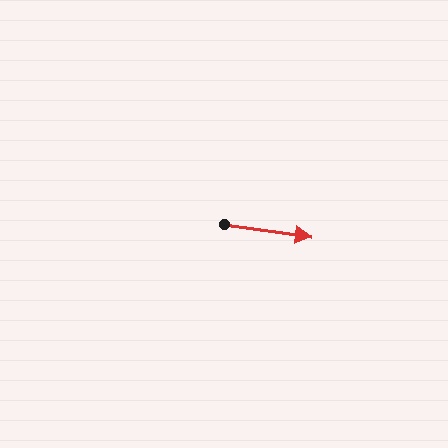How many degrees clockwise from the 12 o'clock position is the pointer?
Approximately 98 degrees.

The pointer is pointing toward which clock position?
Roughly 3 o'clock.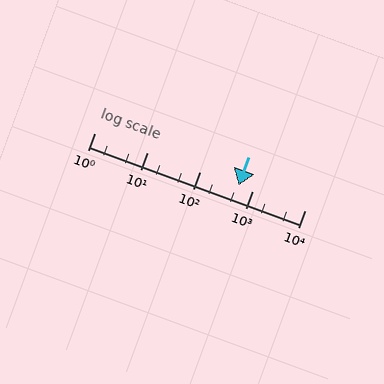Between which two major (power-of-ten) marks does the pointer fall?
The pointer is between 100 and 1000.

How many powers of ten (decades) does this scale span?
The scale spans 4 decades, from 1 to 10000.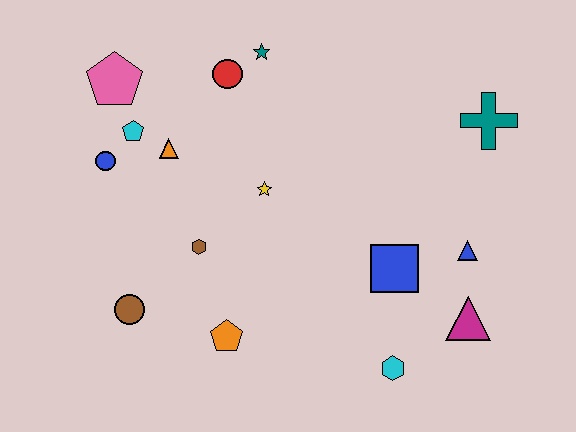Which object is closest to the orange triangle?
The cyan pentagon is closest to the orange triangle.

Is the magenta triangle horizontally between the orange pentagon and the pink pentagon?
No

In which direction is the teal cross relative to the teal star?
The teal cross is to the right of the teal star.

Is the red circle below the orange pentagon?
No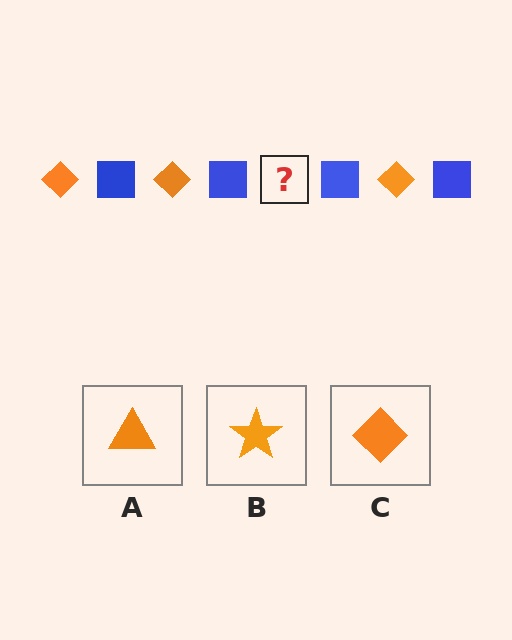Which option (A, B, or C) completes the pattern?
C.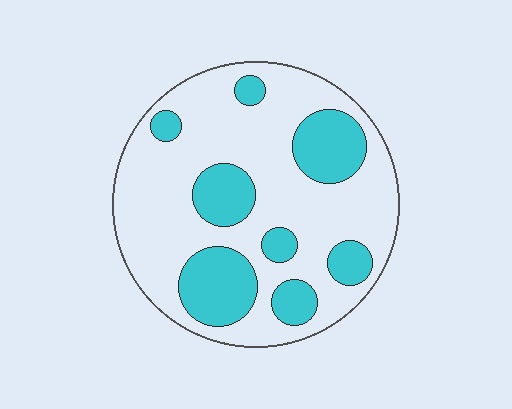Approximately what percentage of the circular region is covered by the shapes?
Approximately 30%.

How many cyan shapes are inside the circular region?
8.